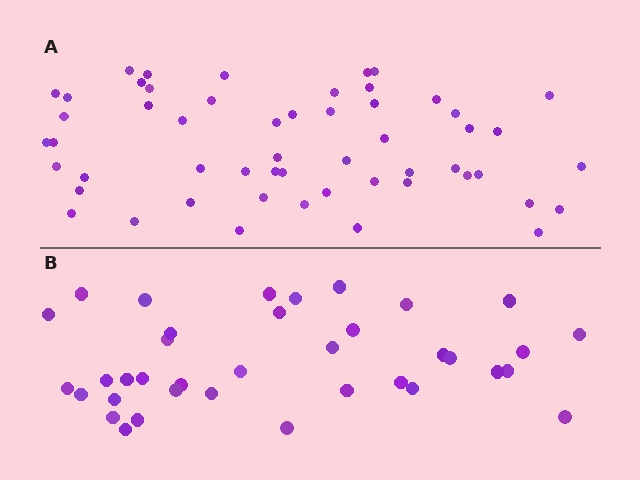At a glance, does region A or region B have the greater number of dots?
Region A (the top region) has more dots.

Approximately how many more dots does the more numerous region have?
Region A has approximately 15 more dots than region B.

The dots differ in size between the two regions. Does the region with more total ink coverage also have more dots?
No. Region B has more total ink coverage because its dots are larger, but region A actually contains more individual dots. Total area can be misleading — the number of items is what matters here.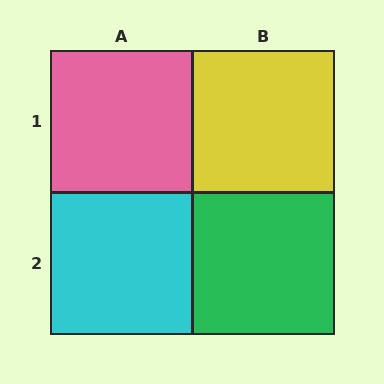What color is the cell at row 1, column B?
Yellow.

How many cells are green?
1 cell is green.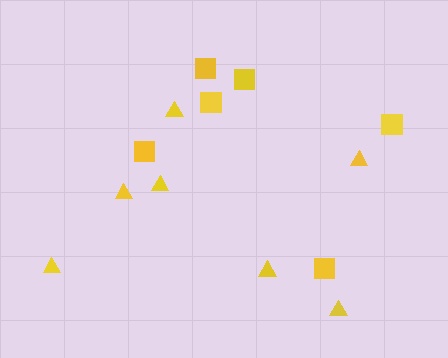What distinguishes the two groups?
There are 2 groups: one group of triangles (7) and one group of squares (6).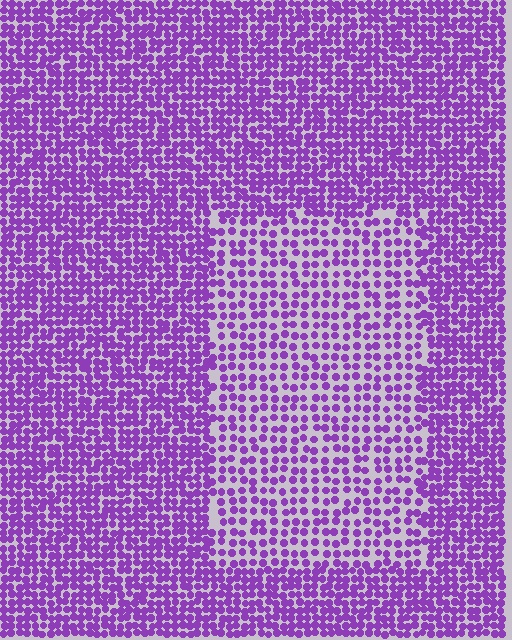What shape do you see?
I see a rectangle.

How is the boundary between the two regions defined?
The boundary is defined by a change in element density (approximately 1.8x ratio). All elements are the same color, size, and shape.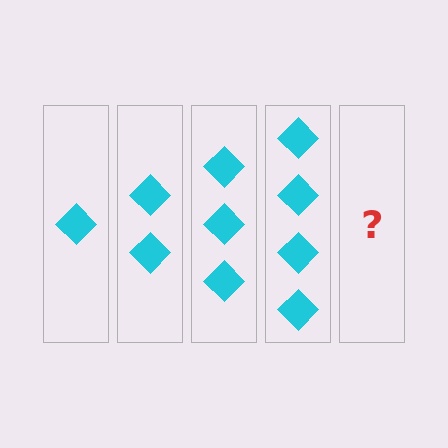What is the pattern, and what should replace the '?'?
The pattern is that each step adds one more diamond. The '?' should be 5 diamonds.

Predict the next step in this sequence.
The next step is 5 diamonds.